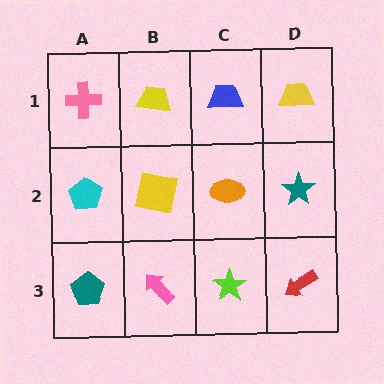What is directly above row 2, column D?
A yellow trapezoid.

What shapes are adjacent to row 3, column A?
A cyan pentagon (row 2, column A), a pink arrow (row 3, column B).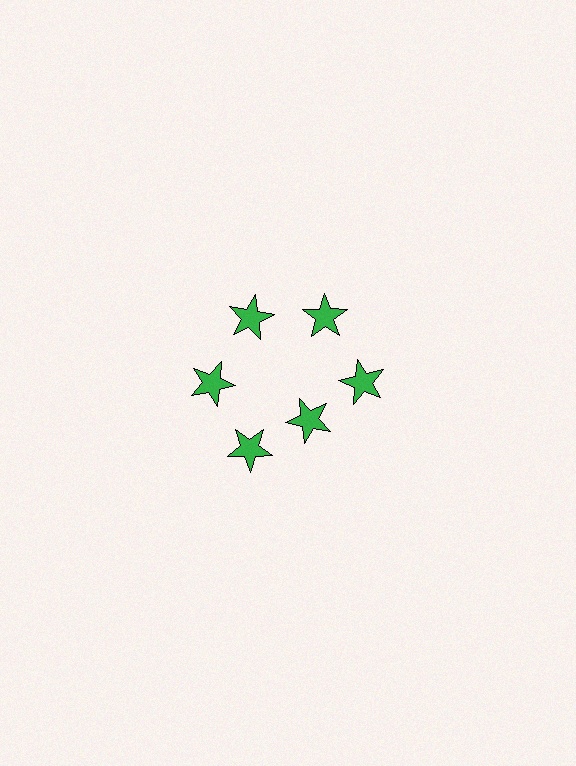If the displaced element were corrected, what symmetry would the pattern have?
It would have 6-fold rotational symmetry — the pattern would map onto itself every 60 degrees.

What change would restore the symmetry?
The symmetry would be restored by moving it outward, back onto the ring so that all 6 stars sit at equal angles and equal distance from the center.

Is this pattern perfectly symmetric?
No. The 6 green stars are arranged in a ring, but one element near the 5 o'clock position is pulled inward toward the center, breaking the 6-fold rotational symmetry.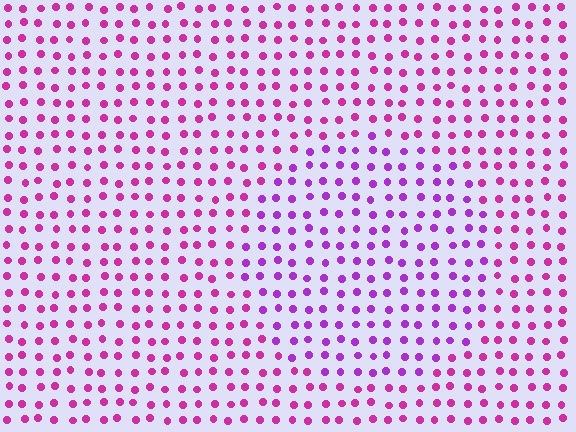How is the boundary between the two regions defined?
The boundary is defined purely by a slight shift in hue (about 31 degrees). Spacing, size, and orientation are identical on both sides.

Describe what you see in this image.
The image is filled with small magenta elements in a uniform arrangement. A circle-shaped region is visible where the elements are tinted to a slightly different hue, forming a subtle color boundary.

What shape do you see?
I see a circle.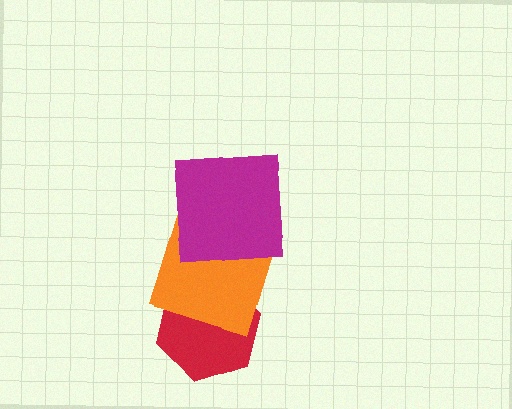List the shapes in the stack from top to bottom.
From top to bottom: the magenta square, the orange square, the red hexagon.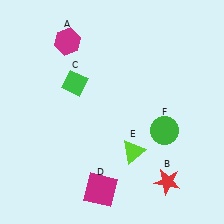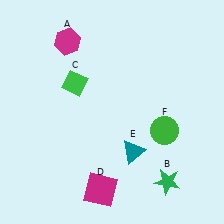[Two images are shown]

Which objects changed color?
B changed from red to green. E changed from lime to teal.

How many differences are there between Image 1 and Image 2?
There are 2 differences between the two images.